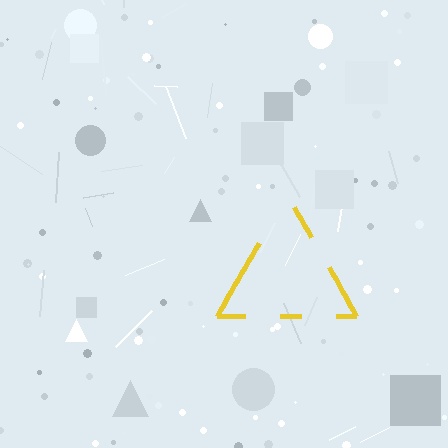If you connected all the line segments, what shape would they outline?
They would outline a triangle.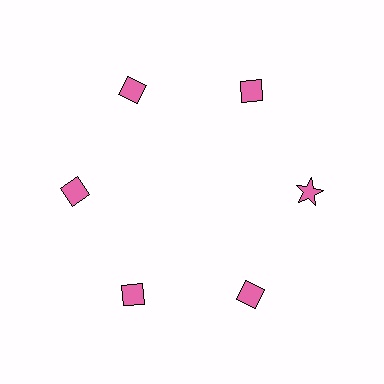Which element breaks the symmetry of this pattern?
The pink star at roughly the 3 o'clock position breaks the symmetry. All other shapes are pink diamonds.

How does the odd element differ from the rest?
It has a different shape: star instead of diamond.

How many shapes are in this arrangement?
There are 6 shapes arranged in a ring pattern.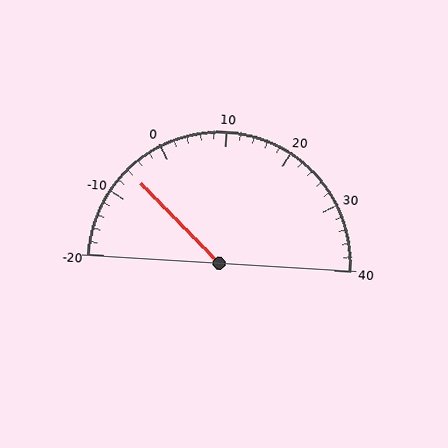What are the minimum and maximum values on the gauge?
The gauge ranges from -20 to 40.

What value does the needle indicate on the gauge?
The needle indicates approximately -6.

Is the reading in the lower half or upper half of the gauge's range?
The reading is in the lower half of the range (-20 to 40).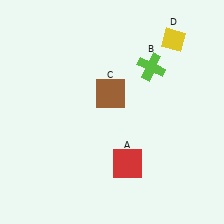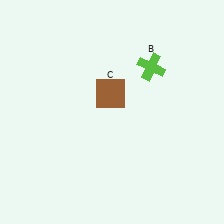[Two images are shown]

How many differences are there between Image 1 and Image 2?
There are 2 differences between the two images.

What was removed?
The red square (A), the yellow diamond (D) were removed in Image 2.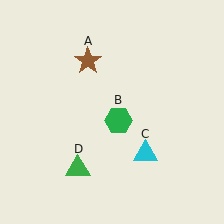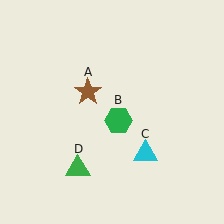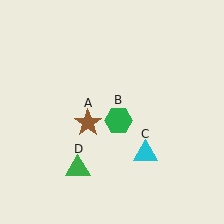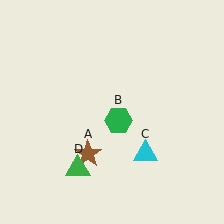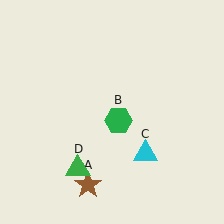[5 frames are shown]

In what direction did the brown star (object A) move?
The brown star (object A) moved down.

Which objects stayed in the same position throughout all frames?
Green hexagon (object B) and cyan triangle (object C) and green triangle (object D) remained stationary.